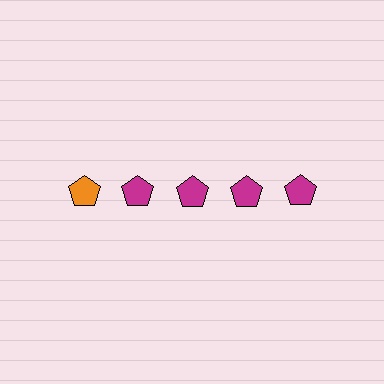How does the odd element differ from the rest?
It has a different color: orange instead of magenta.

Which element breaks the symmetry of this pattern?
The orange pentagon in the top row, leftmost column breaks the symmetry. All other shapes are magenta pentagons.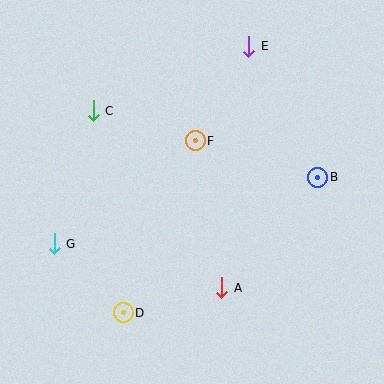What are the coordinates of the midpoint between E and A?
The midpoint between E and A is at (235, 167).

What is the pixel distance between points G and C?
The distance between G and C is 139 pixels.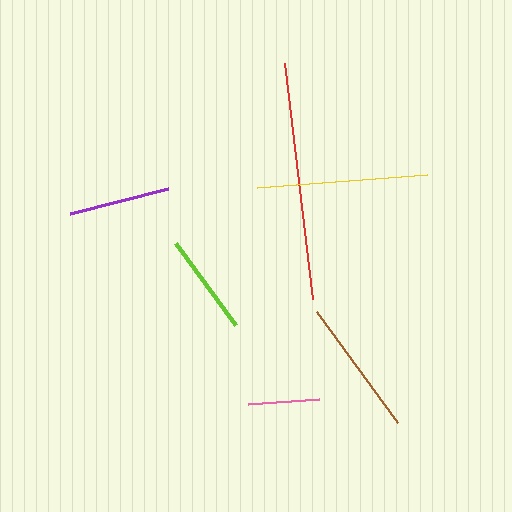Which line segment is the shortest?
The pink line is the shortest at approximately 71 pixels.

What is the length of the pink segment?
The pink segment is approximately 71 pixels long.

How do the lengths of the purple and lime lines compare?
The purple and lime lines are approximately the same length.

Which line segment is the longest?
The red line is the longest at approximately 237 pixels.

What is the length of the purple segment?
The purple segment is approximately 102 pixels long.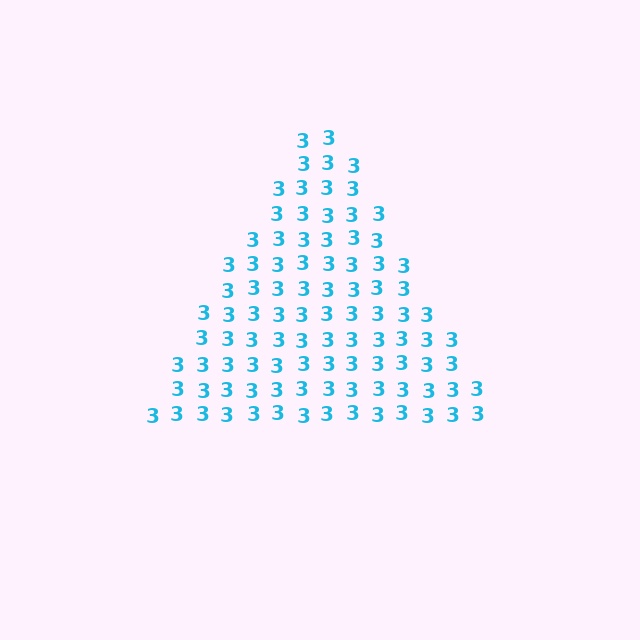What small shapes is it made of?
It is made of small digit 3's.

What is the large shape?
The large shape is a triangle.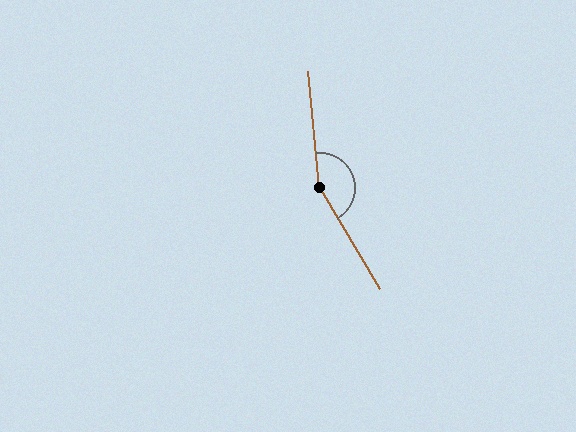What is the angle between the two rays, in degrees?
Approximately 155 degrees.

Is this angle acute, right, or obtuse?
It is obtuse.